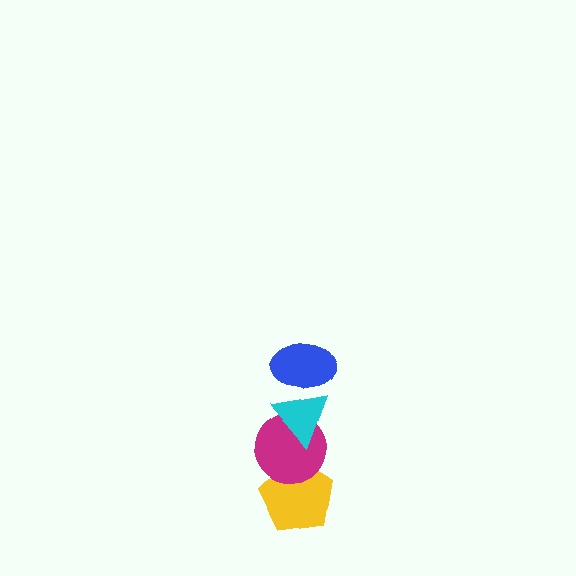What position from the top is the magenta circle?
The magenta circle is 3rd from the top.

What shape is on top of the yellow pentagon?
The magenta circle is on top of the yellow pentagon.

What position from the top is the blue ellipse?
The blue ellipse is 1st from the top.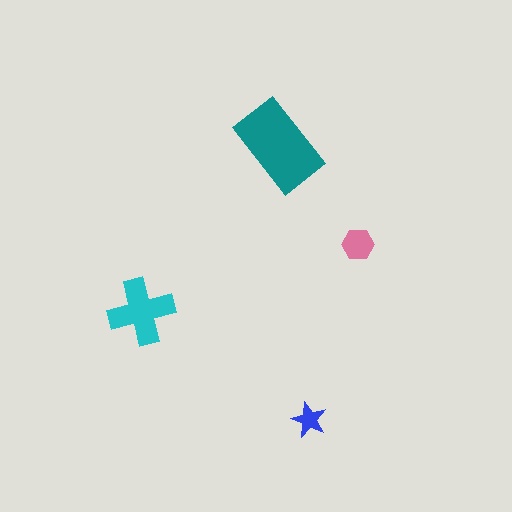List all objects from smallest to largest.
The blue star, the pink hexagon, the cyan cross, the teal rectangle.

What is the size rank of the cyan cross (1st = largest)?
2nd.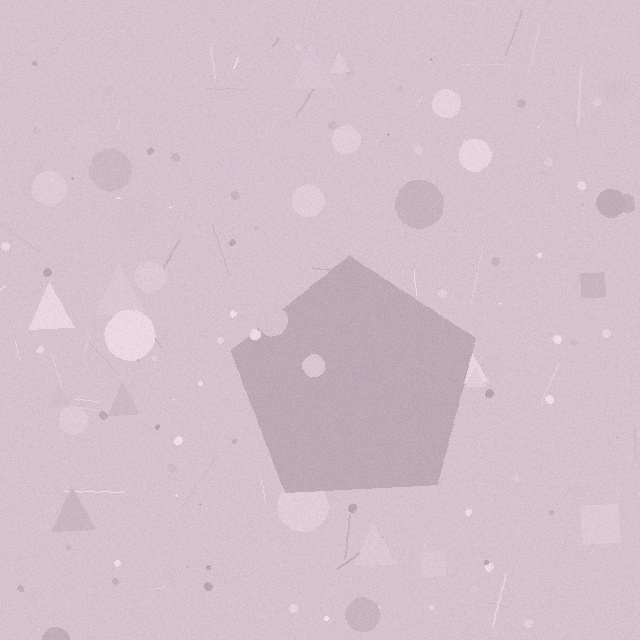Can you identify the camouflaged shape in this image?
The camouflaged shape is a pentagon.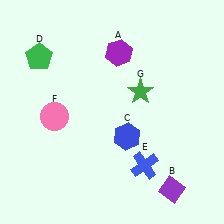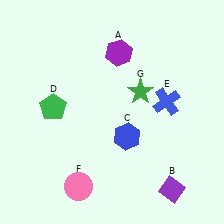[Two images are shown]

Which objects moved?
The objects that moved are: the green pentagon (D), the blue cross (E), the pink circle (F).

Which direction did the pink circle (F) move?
The pink circle (F) moved down.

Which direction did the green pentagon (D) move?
The green pentagon (D) moved down.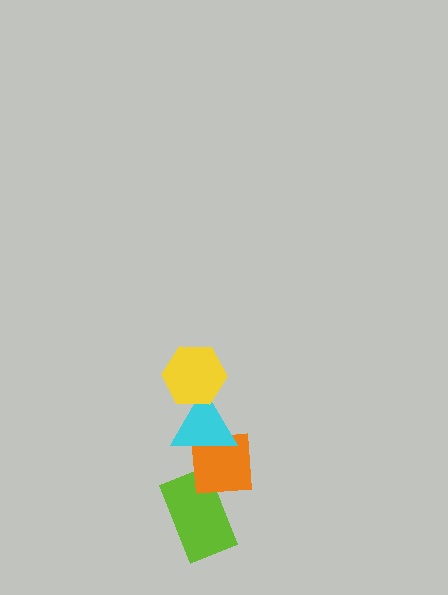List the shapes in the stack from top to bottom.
From top to bottom: the yellow hexagon, the cyan triangle, the orange square, the lime rectangle.